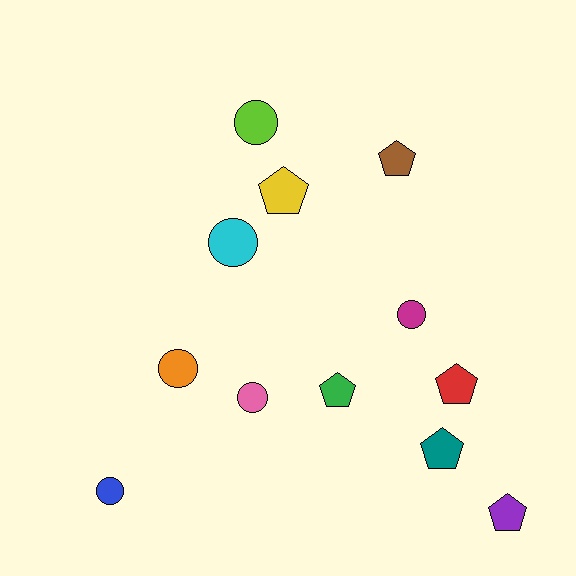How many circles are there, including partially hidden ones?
There are 6 circles.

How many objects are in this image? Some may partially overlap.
There are 12 objects.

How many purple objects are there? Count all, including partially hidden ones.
There is 1 purple object.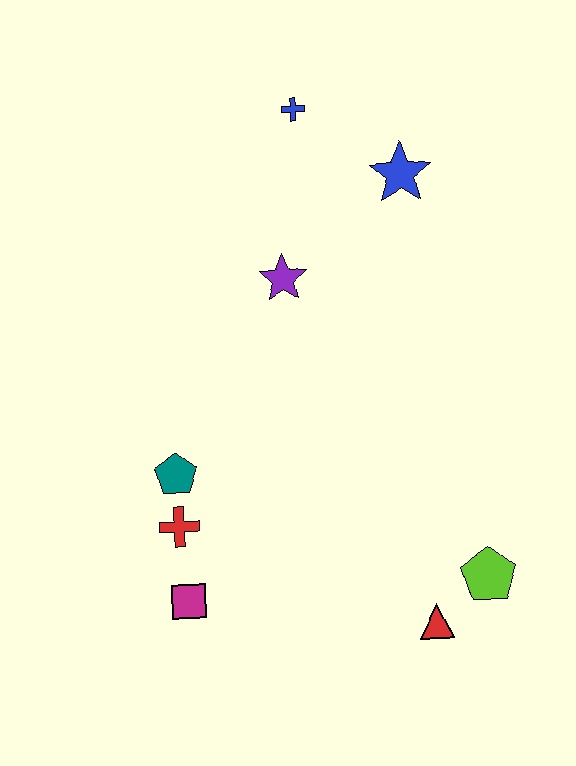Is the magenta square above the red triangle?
Yes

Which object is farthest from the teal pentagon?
The blue cross is farthest from the teal pentagon.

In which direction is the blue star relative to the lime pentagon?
The blue star is above the lime pentagon.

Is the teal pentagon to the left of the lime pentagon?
Yes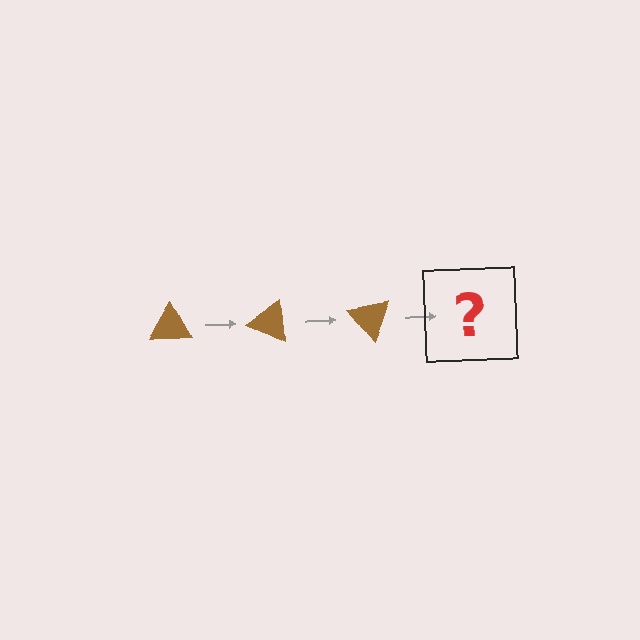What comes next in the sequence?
The next element should be a brown triangle rotated 75 degrees.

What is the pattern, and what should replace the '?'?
The pattern is that the triangle rotates 25 degrees each step. The '?' should be a brown triangle rotated 75 degrees.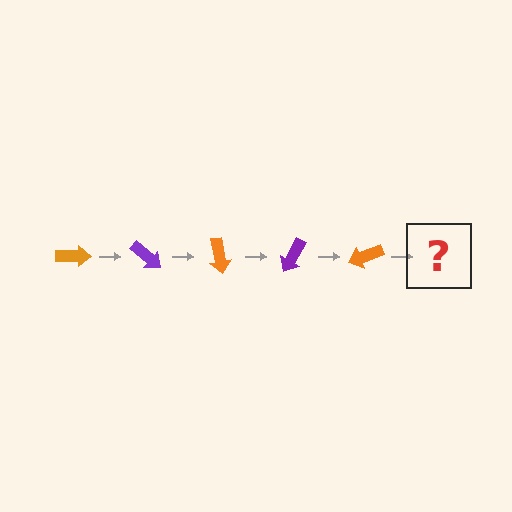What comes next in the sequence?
The next element should be a purple arrow, rotated 200 degrees from the start.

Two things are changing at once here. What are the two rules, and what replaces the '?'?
The two rules are that it rotates 40 degrees each step and the color cycles through orange and purple. The '?' should be a purple arrow, rotated 200 degrees from the start.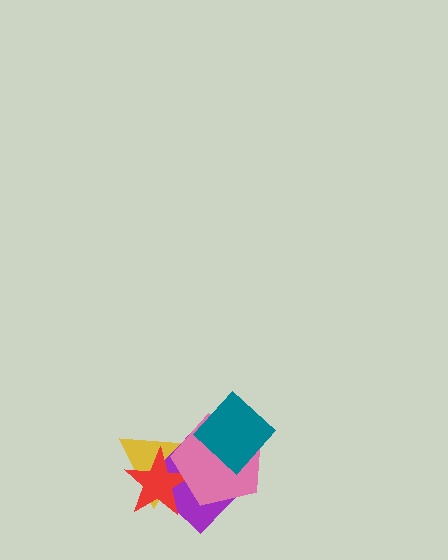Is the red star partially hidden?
Yes, it is partially covered by another shape.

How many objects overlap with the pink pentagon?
4 objects overlap with the pink pentagon.